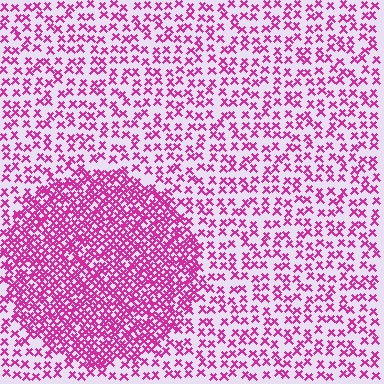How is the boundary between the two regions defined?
The boundary is defined by a change in element density (approximately 2.4x ratio). All elements are the same color, size, and shape.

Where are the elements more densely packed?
The elements are more densely packed inside the circle boundary.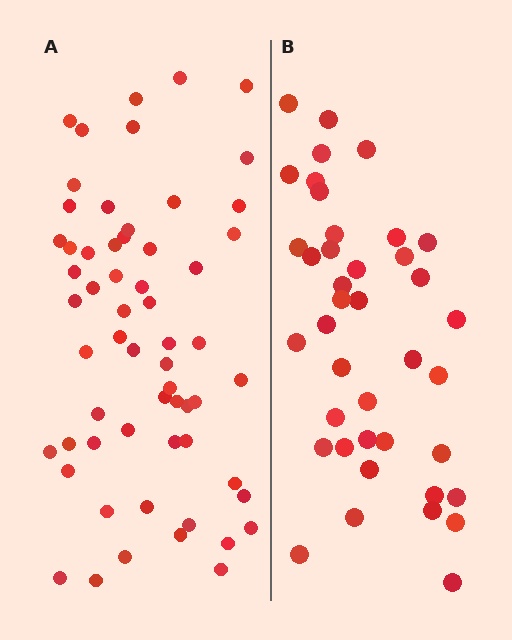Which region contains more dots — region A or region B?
Region A (the left region) has more dots.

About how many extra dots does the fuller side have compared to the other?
Region A has approximately 20 more dots than region B.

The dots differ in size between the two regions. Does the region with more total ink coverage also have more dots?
No. Region B has more total ink coverage because its dots are larger, but region A actually contains more individual dots. Total area can be misleading — the number of items is what matters here.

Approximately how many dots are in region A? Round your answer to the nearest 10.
About 60 dots.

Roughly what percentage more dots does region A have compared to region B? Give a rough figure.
About 50% more.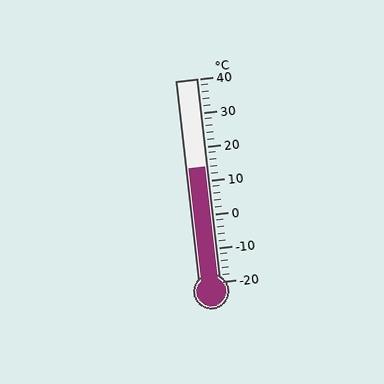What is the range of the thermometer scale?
The thermometer scale ranges from -20°C to 40°C.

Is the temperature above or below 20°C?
The temperature is below 20°C.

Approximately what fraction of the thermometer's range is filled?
The thermometer is filled to approximately 55% of its range.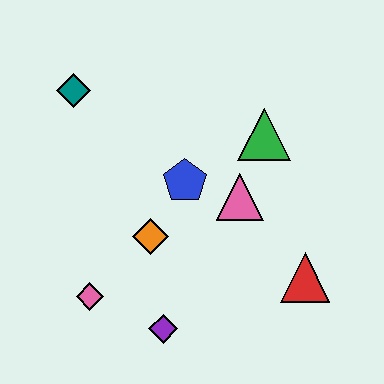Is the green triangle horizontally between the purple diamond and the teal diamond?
No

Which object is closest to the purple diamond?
The pink diamond is closest to the purple diamond.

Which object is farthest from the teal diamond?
The red triangle is farthest from the teal diamond.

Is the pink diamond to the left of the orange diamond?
Yes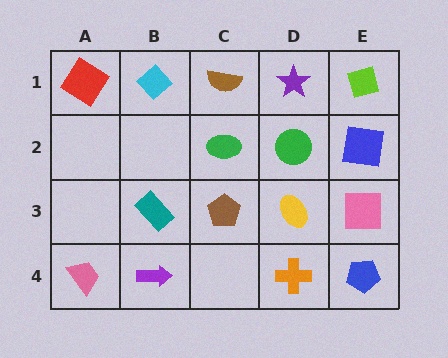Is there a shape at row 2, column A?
No, that cell is empty.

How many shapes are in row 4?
4 shapes.